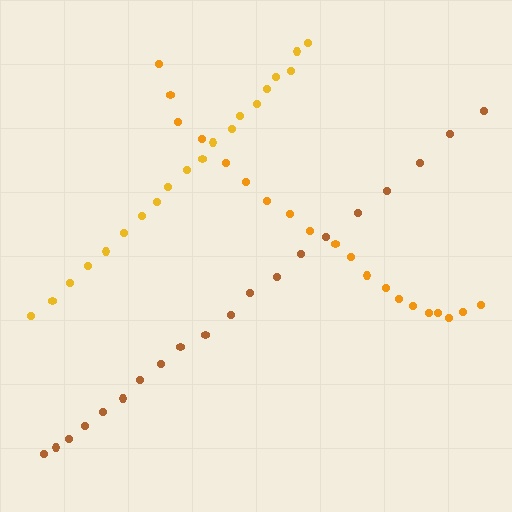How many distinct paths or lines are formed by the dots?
There are 3 distinct paths.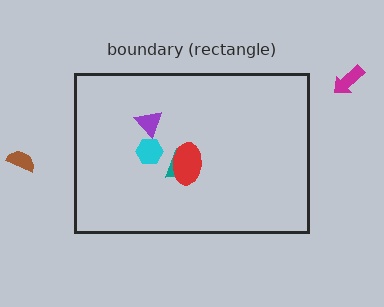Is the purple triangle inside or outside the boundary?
Inside.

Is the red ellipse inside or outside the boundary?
Inside.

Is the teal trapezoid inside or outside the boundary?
Inside.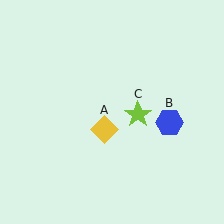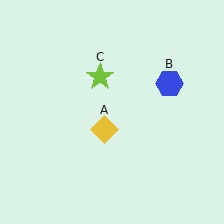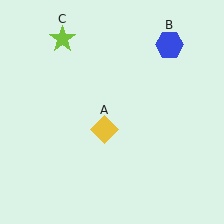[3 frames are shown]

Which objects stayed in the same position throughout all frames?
Yellow diamond (object A) remained stationary.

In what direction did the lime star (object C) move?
The lime star (object C) moved up and to the left.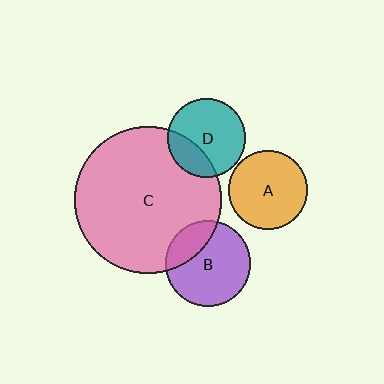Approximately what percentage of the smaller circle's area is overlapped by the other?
Approximately 25%.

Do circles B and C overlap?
Yes.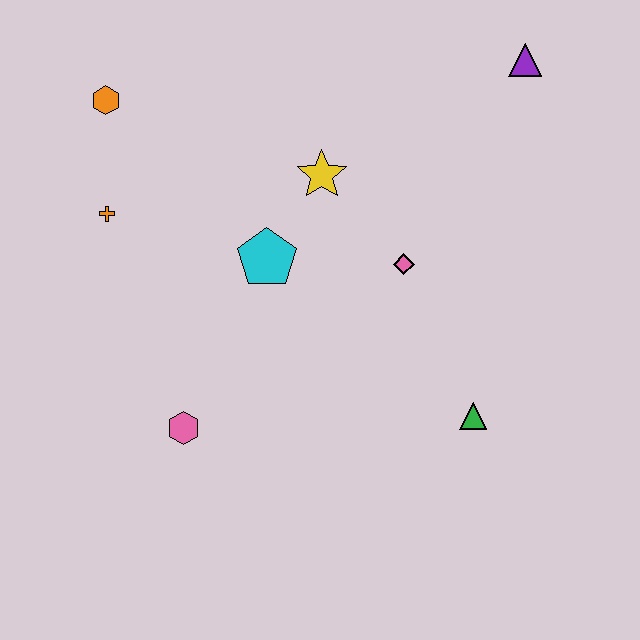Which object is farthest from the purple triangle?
The pink hexagon is farthest from the purple triangle.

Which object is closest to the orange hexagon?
The orange cross is closest to the orange hexagon.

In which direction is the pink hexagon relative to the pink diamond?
The pink hexagon is to the left of the pink diamond.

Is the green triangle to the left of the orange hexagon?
No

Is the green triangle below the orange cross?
Yes